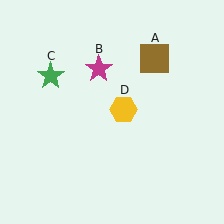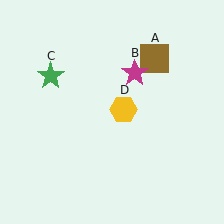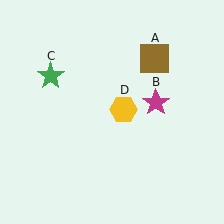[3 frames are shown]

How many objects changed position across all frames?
1 object changed position: magenta star (object B).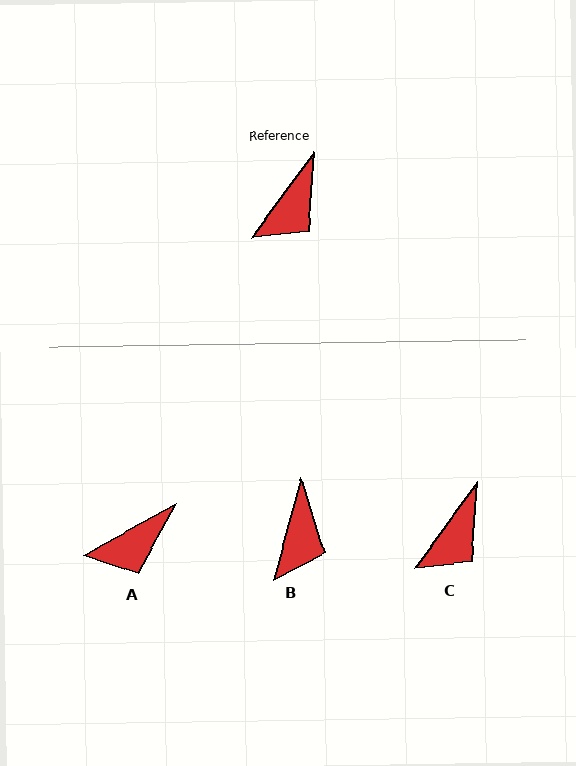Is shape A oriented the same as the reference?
No, it is off by about 24 degrees.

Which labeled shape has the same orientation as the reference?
C.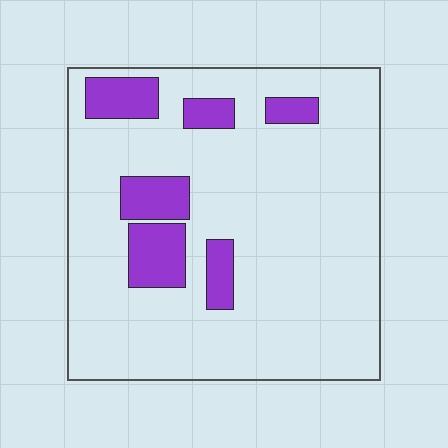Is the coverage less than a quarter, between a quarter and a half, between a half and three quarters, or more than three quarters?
Less than a quarter.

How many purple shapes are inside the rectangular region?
6.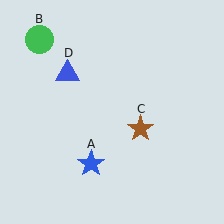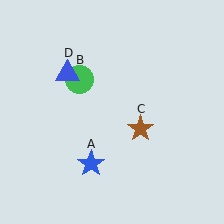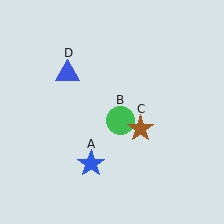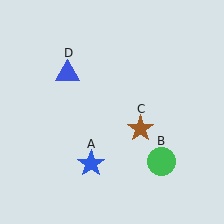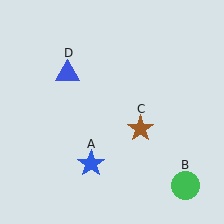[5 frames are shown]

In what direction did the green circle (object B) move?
The green circle (object B) moved down and to the right.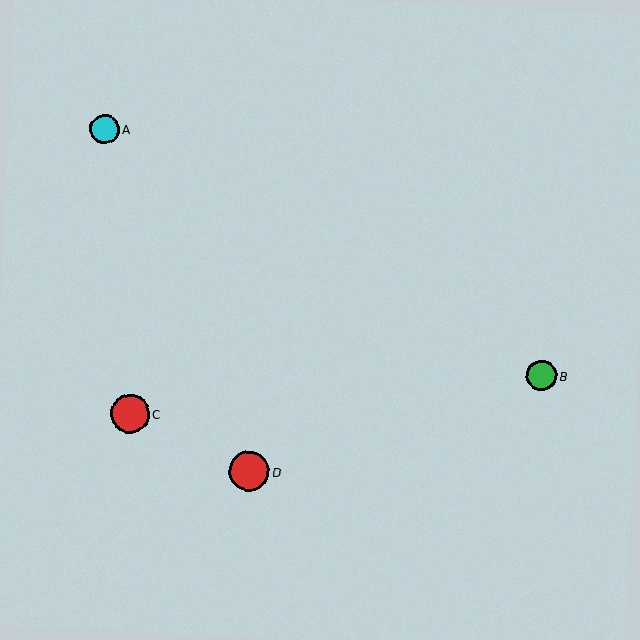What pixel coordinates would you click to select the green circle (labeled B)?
Click at (542, 376) to select the green circle B.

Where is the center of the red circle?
The center of the red circle is at (249, 472).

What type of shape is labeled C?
Shape C is a red circle.